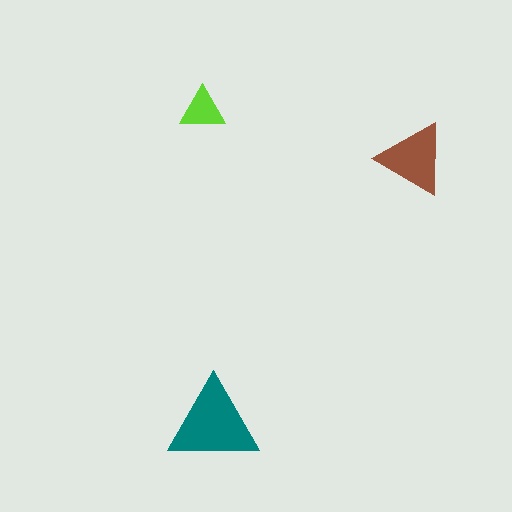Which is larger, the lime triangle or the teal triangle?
The teal one.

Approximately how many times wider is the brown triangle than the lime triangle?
About 1.5 times wider.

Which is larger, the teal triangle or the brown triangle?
The teal one.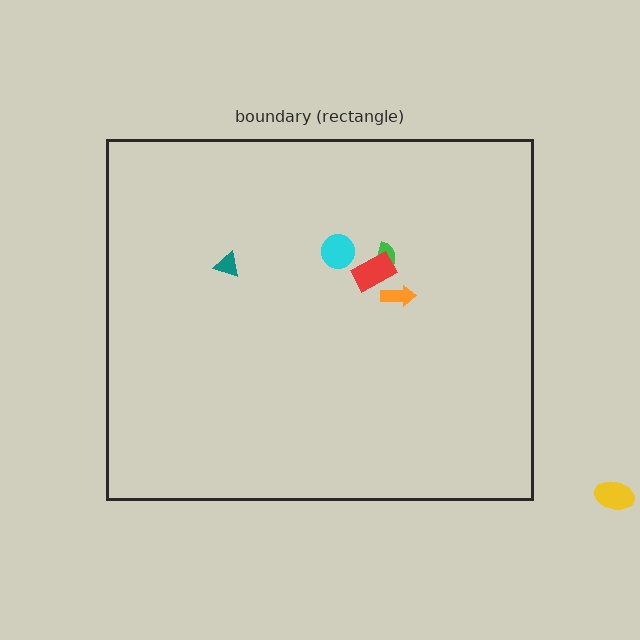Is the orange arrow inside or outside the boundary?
Inside.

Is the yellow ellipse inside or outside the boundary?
Outside.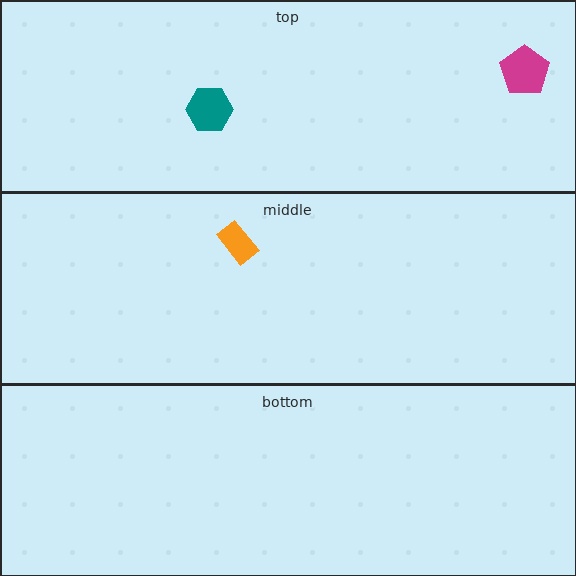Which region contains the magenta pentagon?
The top region.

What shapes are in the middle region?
The orange rectangle.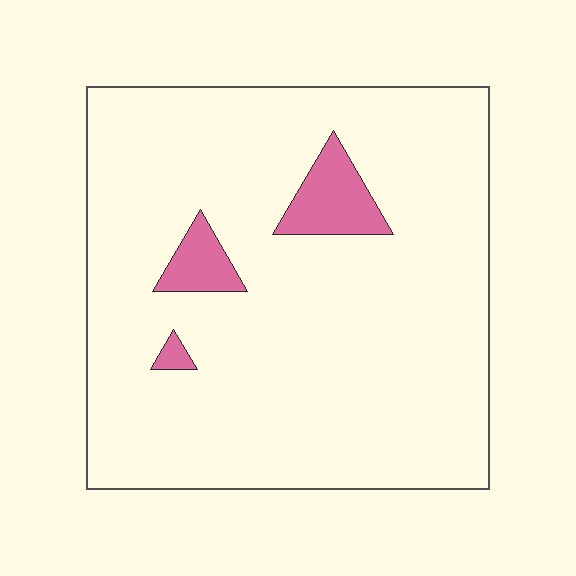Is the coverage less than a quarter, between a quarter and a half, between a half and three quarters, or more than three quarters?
Less than a quarter.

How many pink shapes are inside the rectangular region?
3.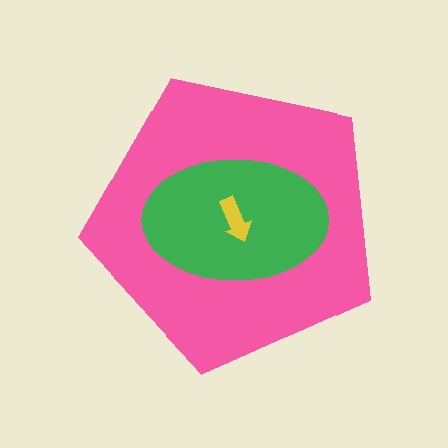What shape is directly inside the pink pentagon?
The green ellipse.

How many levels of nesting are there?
3.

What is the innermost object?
The yellow arrow.